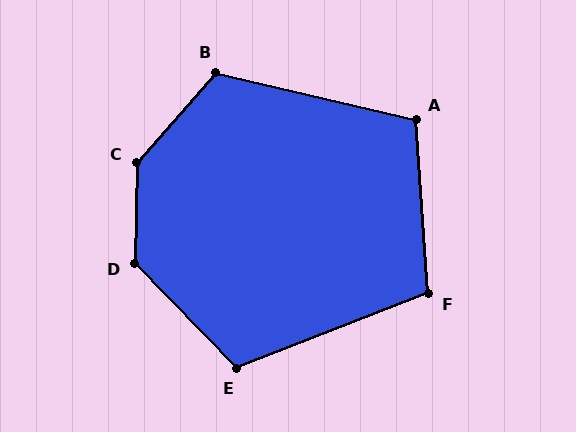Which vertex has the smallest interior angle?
A, at approximately 107 degrees.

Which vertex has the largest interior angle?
C, at approximately 140 degrees.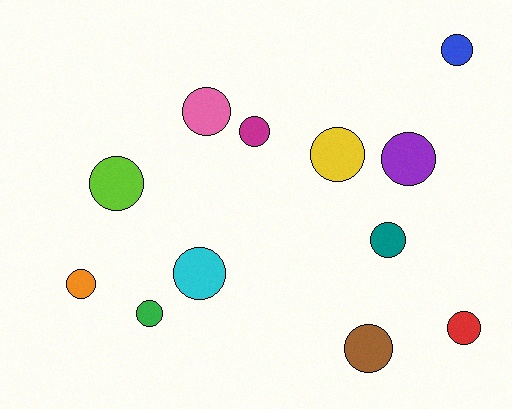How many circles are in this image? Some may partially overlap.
There are 12 circles.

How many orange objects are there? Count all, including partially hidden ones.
There is 1 orange object.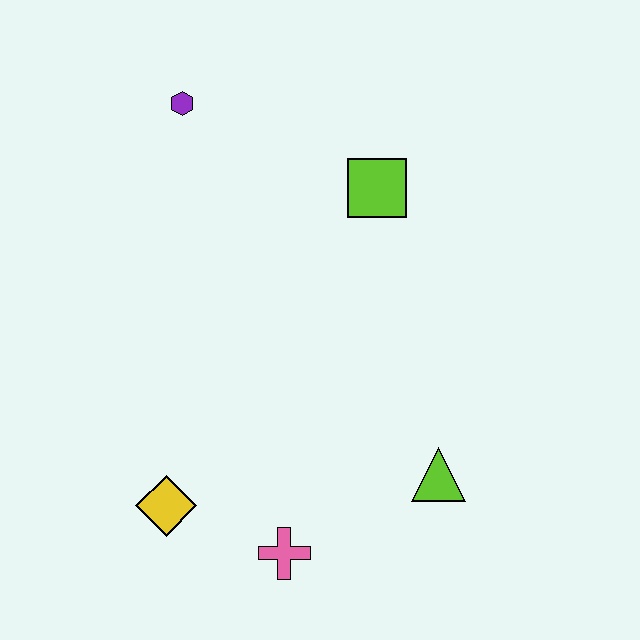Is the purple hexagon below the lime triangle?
No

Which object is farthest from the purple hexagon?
The pink cross is farthest from the purple hexagon.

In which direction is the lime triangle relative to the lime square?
The lime triangle is below the lime square.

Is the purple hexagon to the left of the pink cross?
Yes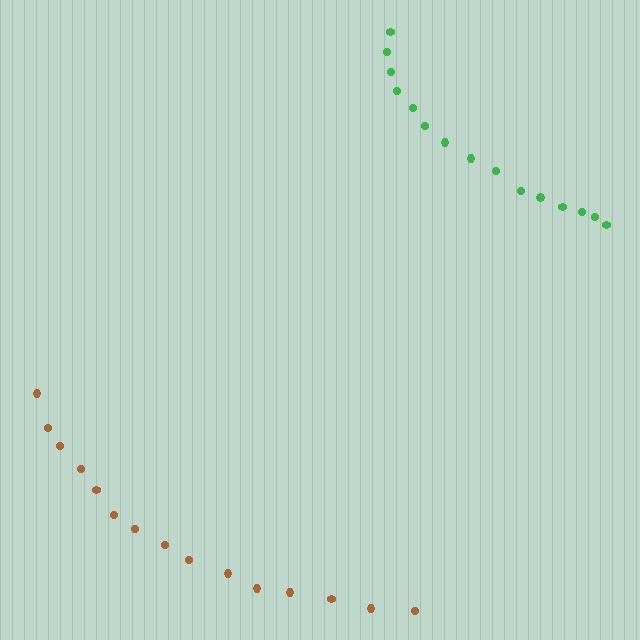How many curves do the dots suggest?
There are 2 distinct paths.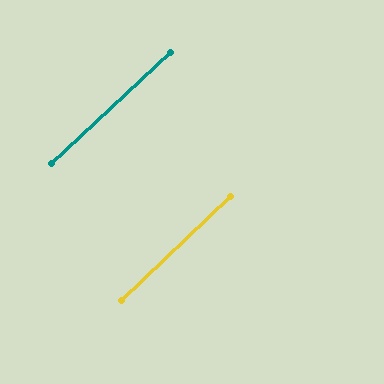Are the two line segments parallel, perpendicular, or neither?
Parallel — their directions differ by only 0.2°.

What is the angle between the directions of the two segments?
Approximately 0 degrees.